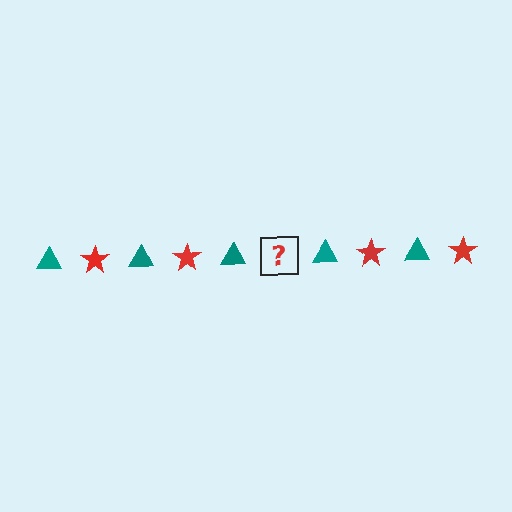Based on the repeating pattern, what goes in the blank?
The blank should be a red star.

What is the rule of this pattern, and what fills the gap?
The rule is that the pattern alternates between teal triangle and red star. The gap should be filled with a red star.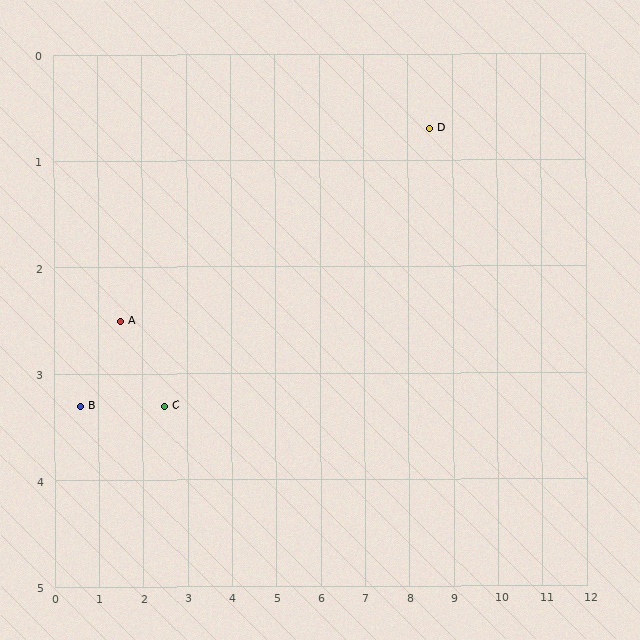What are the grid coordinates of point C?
Point C is at approximately (2.5, 3.3).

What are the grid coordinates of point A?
Point A is at approximately (1.5, 2.5).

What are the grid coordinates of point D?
Point D is at approximately (8.5, 0.7).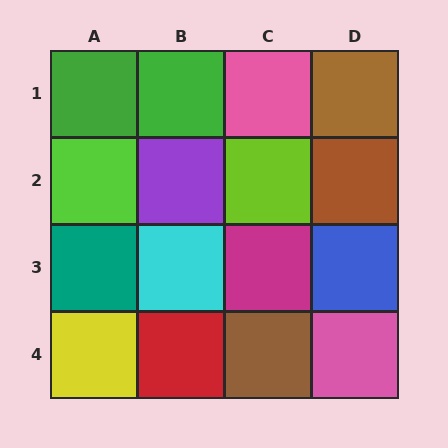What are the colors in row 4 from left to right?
Yellow, red, brown, pink.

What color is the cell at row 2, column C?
Lime.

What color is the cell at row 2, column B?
Purple.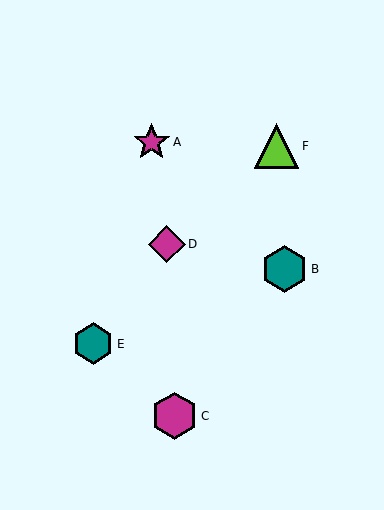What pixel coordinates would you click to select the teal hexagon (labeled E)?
Click at (93, 344) to select the teal hexagon E.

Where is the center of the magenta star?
The center of the magenta star is at (152, 142).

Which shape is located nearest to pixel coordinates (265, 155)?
The lime triangle (labeled F) at (276, 146) is nearest to that location.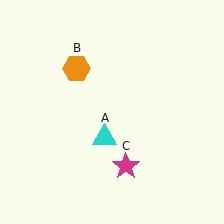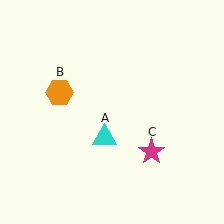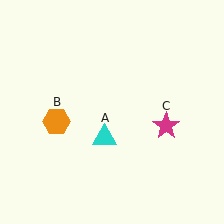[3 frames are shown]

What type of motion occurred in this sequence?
The orange hexagon (object B), magenta star (object C) rotated counterclockwise around the center of the scene.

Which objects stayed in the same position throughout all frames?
Cyan triangle (object A) remained stationary.